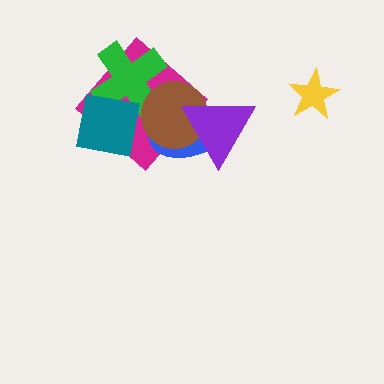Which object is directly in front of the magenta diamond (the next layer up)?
The green cross is directly in front of the magenta diamond.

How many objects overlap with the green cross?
3 objects overlap with the green cross.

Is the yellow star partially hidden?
No, no other shape covers it.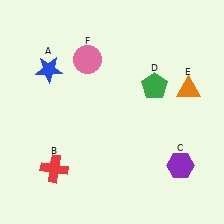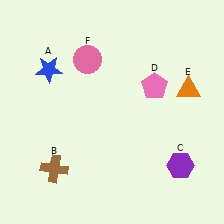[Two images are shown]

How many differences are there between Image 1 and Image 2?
There are 2 differences between the two images.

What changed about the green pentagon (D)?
In Image 1, D is green. In Image 2, it changed to pink.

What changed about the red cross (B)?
In Image 1, B is red. In Image 2, it changed to brown.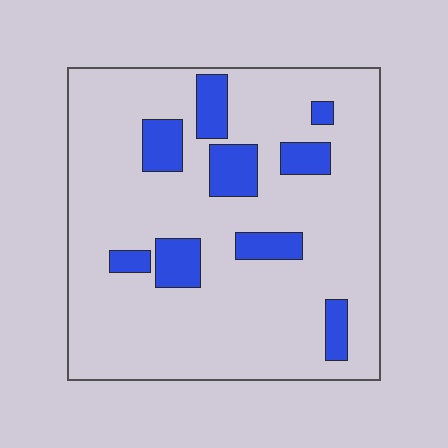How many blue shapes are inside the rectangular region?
9.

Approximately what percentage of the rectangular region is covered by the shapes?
Approximately 15%.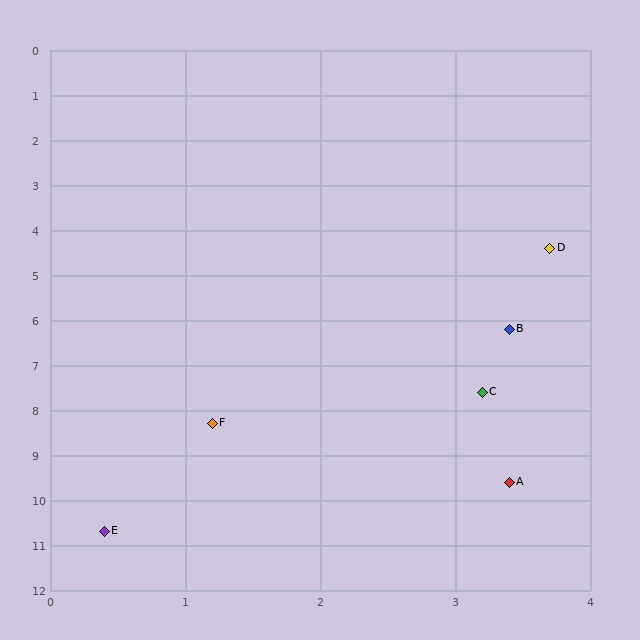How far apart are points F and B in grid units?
Points F and B are about 3.0 grid units apart.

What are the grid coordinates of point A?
Point A is at approximately (3.4, 9.6).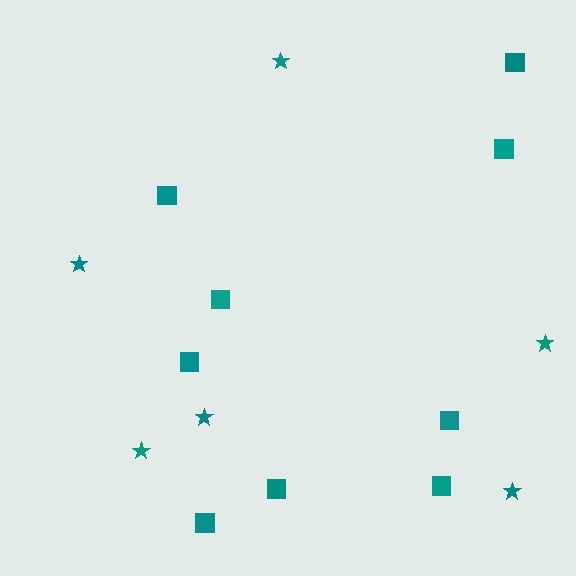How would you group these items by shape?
There are 2 groups: one group of stars (6) and one group of squares (9).